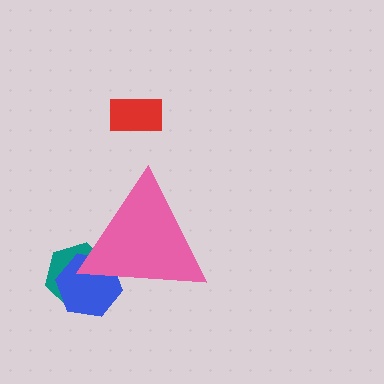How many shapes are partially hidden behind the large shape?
2 shapes are partially hidden.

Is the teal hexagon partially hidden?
Yes, the teal hexagon is partially hidden behind the pink triangle.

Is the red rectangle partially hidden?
No, the red rectangle is fully visible.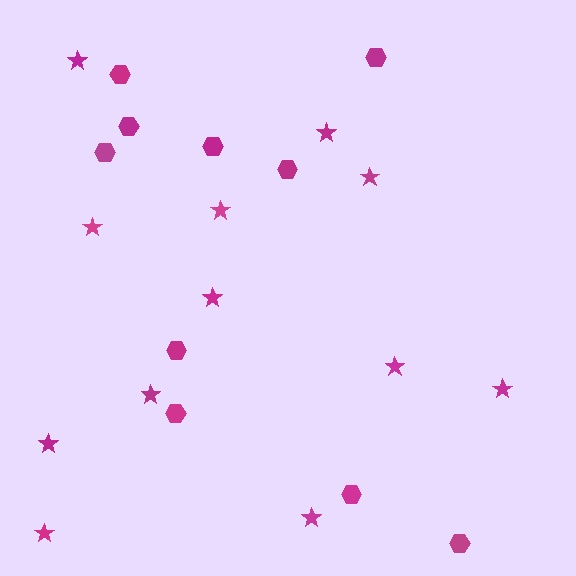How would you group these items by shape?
There are 2 groups: one group of hexagons (10) and one group of stars (12).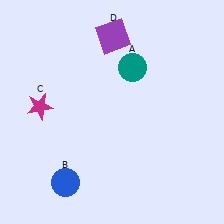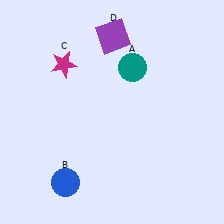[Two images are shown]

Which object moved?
The magenta star (C) moved up.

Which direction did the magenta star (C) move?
The magenta star (C) moved up.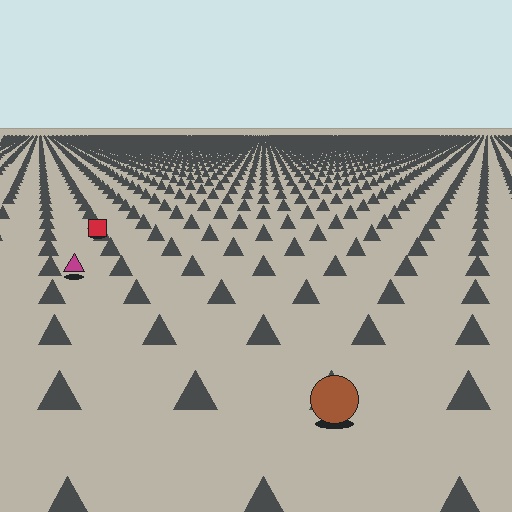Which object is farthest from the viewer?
The red square is farthest from the viewer. It appears smaller and the ground texture around it is denser.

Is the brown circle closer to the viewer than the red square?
Yes. The brown circle is closer — you can tell from the texture gradient: the ground texture is coarser near it.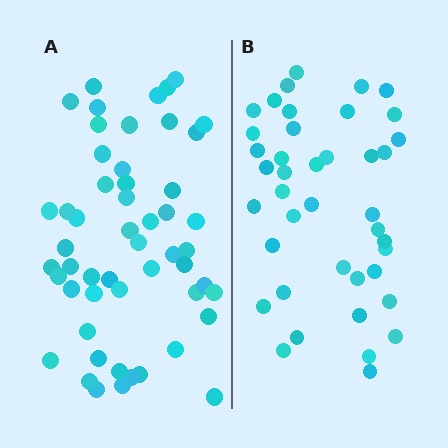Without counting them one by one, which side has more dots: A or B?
Region A (the left region) has more dots.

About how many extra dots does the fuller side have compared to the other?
Region A has roughly 12 or so more dots than region B.